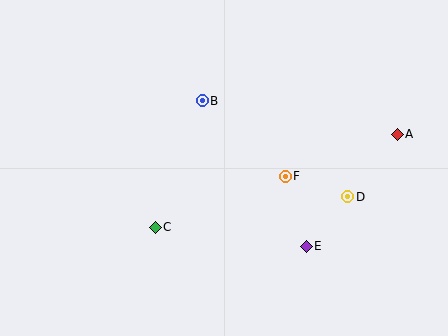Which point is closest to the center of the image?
Point F at (285, 176) is closest to the center.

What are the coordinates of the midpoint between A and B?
The midpoint between A and B is at (300, 118).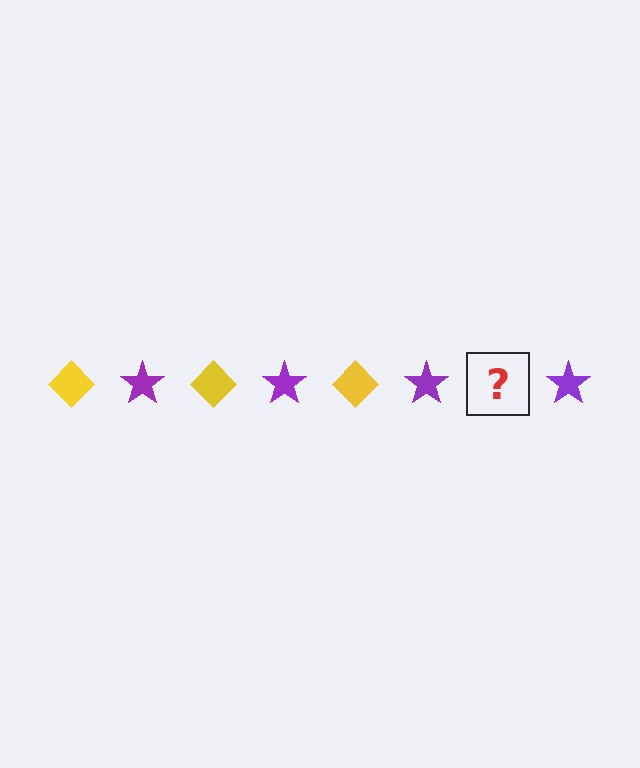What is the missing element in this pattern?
The missing element is a yellow diamond.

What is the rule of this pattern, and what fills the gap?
The rule is that the pattern alternates between yellow diamond and purple star. The gap should be filled with a yellow diamond.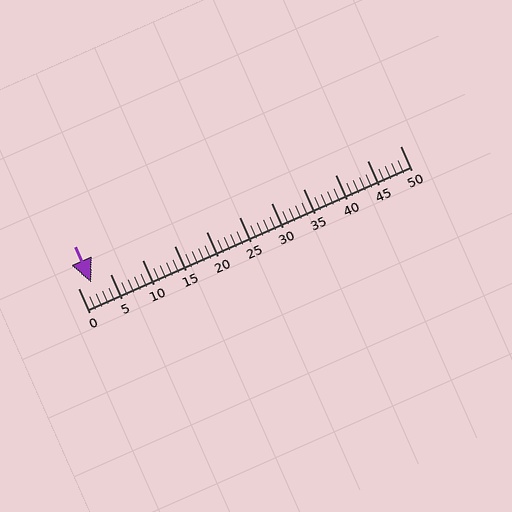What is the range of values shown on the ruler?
The ruler shows values from 0 to 50.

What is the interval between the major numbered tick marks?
The major tick marks are spaced 5 units apart.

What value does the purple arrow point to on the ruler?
The purple arrow points to approximately 2.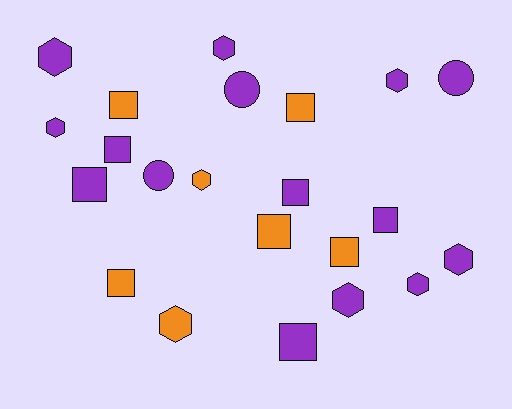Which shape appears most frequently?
Square, with 10 objects.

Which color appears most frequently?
Purple, with 15 objects.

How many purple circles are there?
There are 3 purple circles.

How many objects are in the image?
There are 22 objects.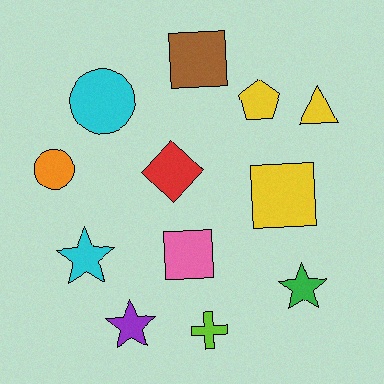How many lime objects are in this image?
There is 1 lime object.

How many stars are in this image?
There are 3 stars.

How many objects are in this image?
There are 12 objects.